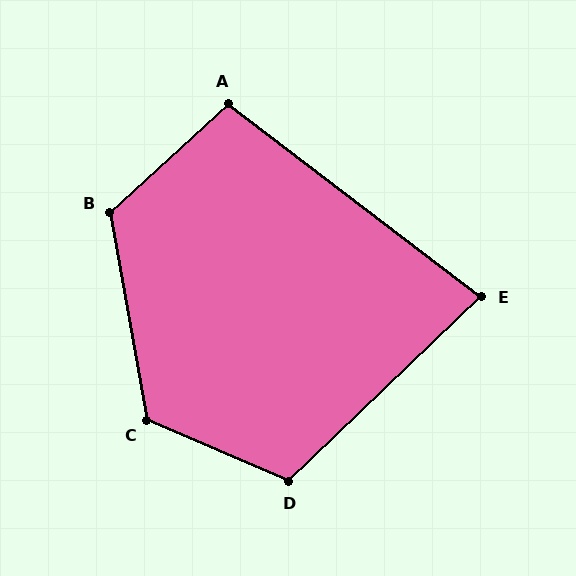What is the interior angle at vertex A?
Approximately 100 degrees (obtuse).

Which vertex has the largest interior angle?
C, at approximately 123 degrees.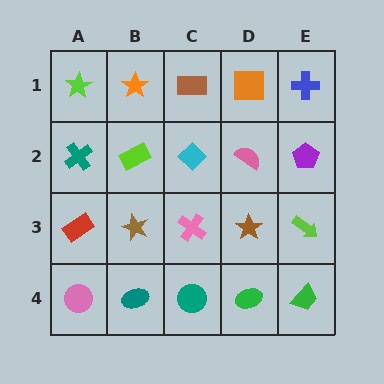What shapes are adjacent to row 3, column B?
A lime rectangle (row 2, column B), a teal ellipse (row 4, column B), a red rectangle (row 3, column A), a pink cross (row 3, column C).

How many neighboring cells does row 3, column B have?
4.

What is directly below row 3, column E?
A green trapezoid.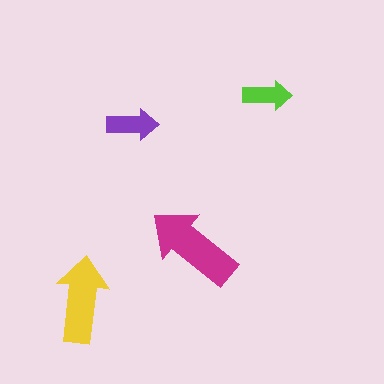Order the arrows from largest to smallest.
the magenta one, the yellow one, the purple one, the lime one.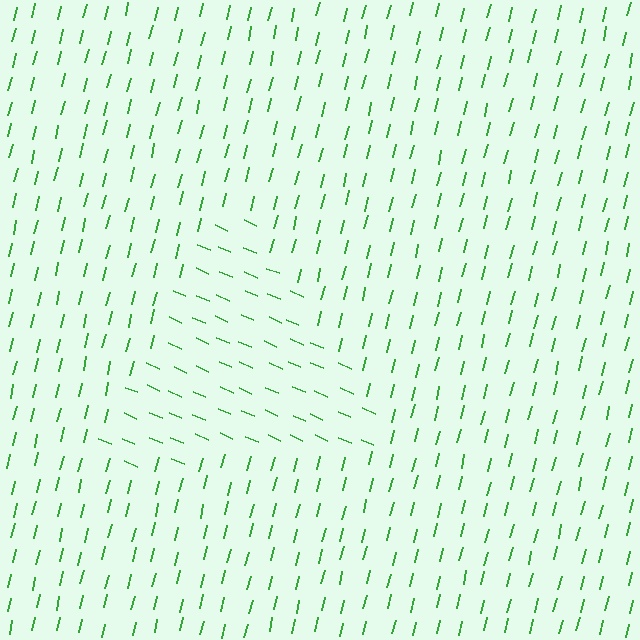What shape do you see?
I see a triangle.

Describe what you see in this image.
The image is filled with small green line segments. A triangle region in the image has lines oriented differently from the surrounding lines, creating a visible texture boundary.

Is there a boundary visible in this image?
Yes, there is a texture boundary formed by a change in line orientation.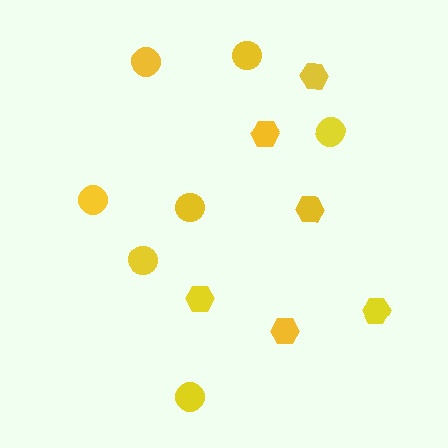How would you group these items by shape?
There are 2 groups: one group of circles (7) and one group of hexagons (6).